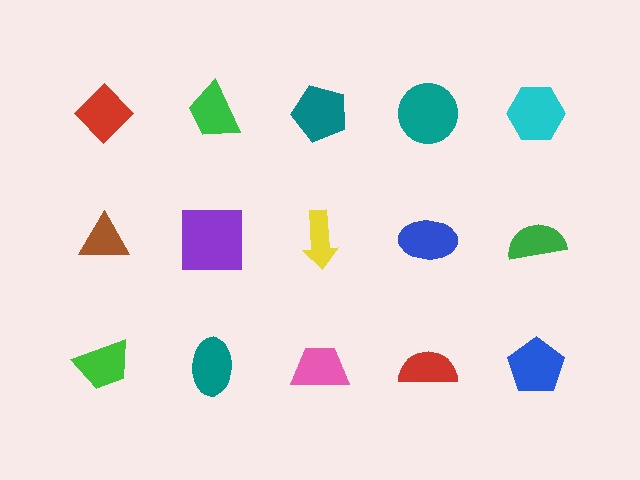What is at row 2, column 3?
A yellow arrow.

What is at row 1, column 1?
A red diamond.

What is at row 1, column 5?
A cyan hexagon.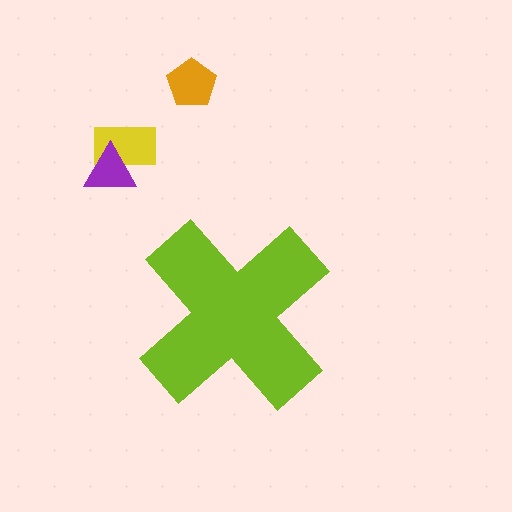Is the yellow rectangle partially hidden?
No, the yellow rectangle is fully visible.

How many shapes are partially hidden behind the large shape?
0 shapes are partially hidden.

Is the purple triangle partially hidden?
No, the purple triangle is fully visible.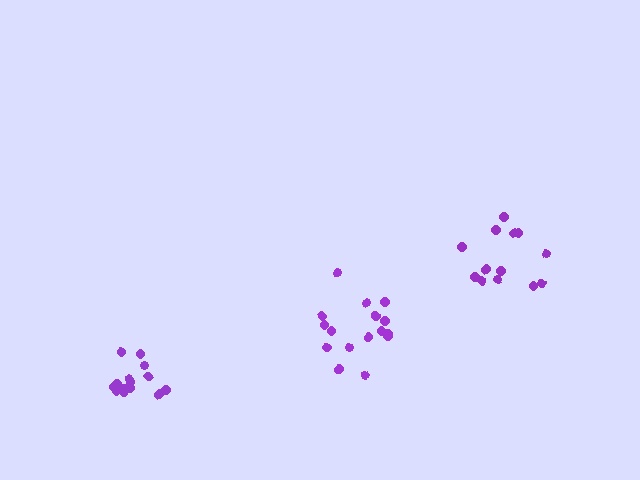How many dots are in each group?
Group 1: 13 dots, Group 2: 14 dots, Group 3: 16 dots (43 total).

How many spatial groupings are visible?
There are 3 spatial groupings.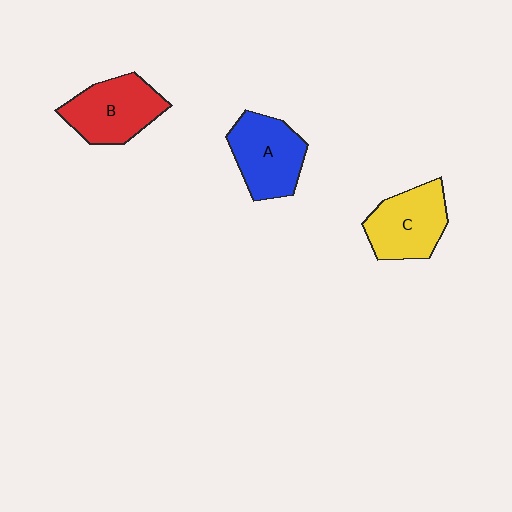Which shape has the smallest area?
Shape C (yellow).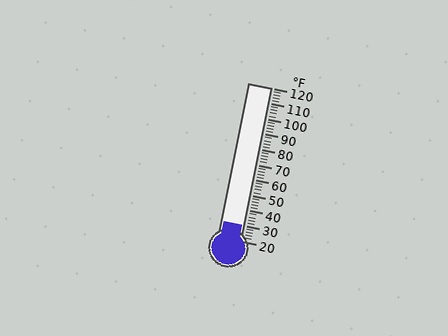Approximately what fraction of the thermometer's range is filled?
The thermometer is filled to approximately 10% of its range.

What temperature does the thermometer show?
The thermometer shows approximately 30°F.